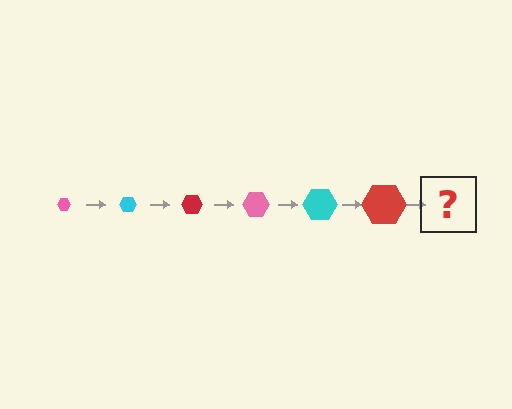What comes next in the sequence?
The next element should be a pink hexagon, larger than the previous one.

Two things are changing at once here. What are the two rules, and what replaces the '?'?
The two rules are that the hexagon grows larger each step and the color cycles through pink, cyan, and red. The '?' should be a pink hexagon, larger than the previous one.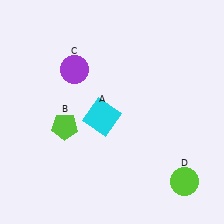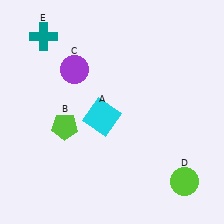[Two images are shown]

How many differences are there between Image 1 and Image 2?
There is 1 difference between the two images.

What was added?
A teal cross (E) was added in Image 2.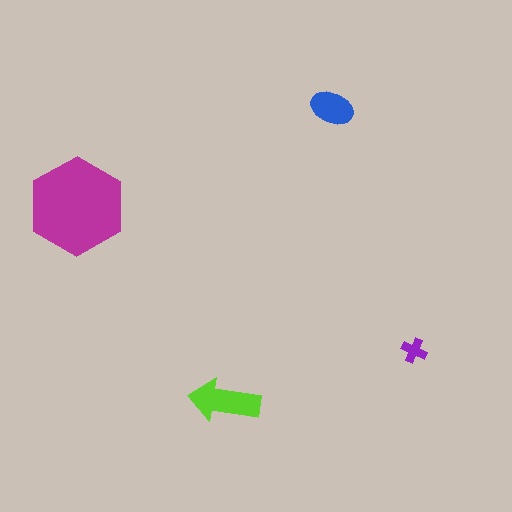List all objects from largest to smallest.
The magenta hexagon, the lime arrow, the blue ellipse, the purple cross.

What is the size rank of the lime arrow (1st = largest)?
2nd.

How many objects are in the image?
There are 4 objects in the image.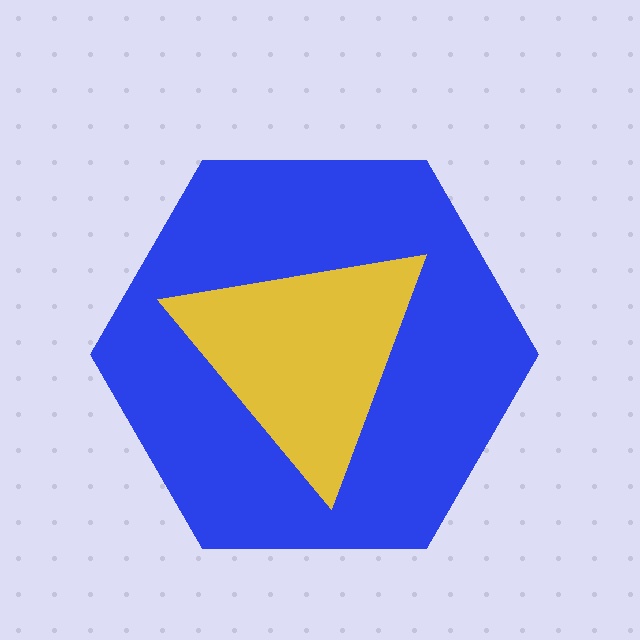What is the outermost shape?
The blue hexagon.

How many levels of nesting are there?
2.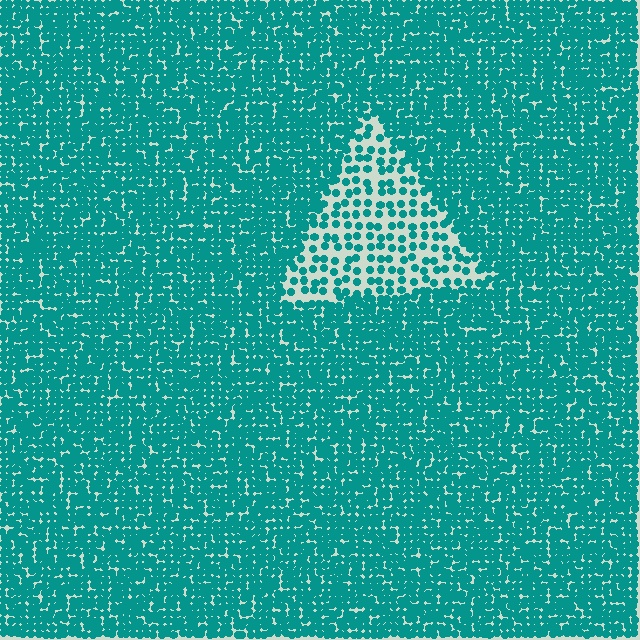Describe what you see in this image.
The image contains small teal elements arranged at two different densities. A triangle-shaped region is visible where the elements are less densely packed than the surrounding area.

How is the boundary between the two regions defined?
The boundary is defined by a change in element density (approximately 2.6x ratio). All elements are the same color, size, and shape.